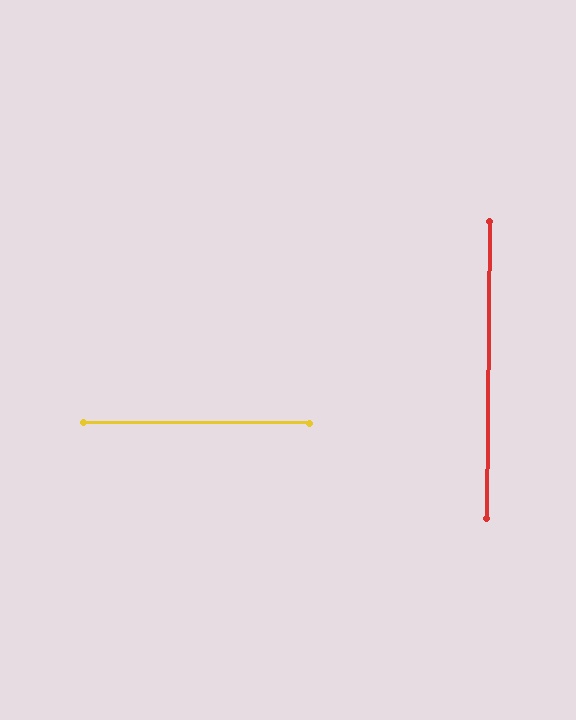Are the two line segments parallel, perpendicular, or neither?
Perpendicular — they meet at approximately 90°.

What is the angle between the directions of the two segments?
Approximately 90 degrees.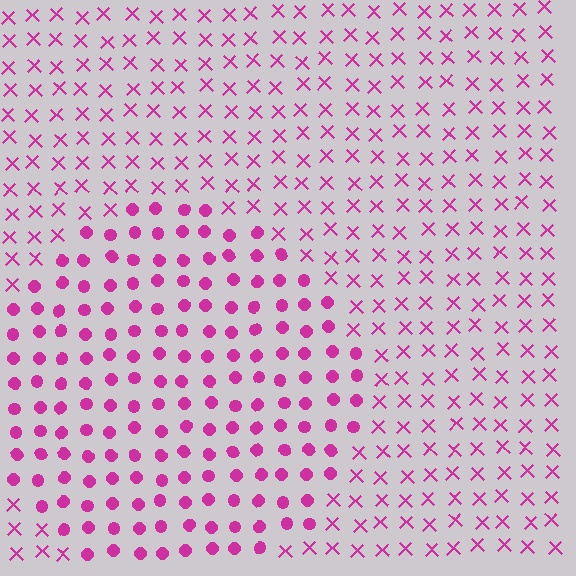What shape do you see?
I see a circle.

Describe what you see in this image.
The image is filled with small magenta elements arranged in a uniform grid. A circle-shaped region contains circles, while the surrounding area contains X marks. The boundary is defined purely by the change in element shape.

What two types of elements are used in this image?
The image uses circles inside the circle region and X marks outside it.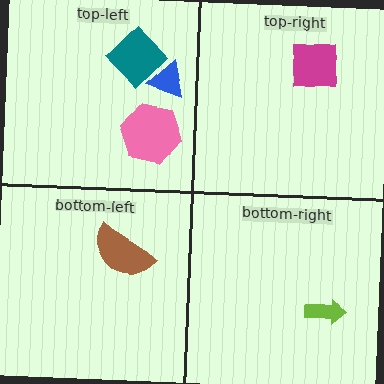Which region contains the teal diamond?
The top-left region.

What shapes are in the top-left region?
The teal diamond, the blue triangle, the pink hexagon.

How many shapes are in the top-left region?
3.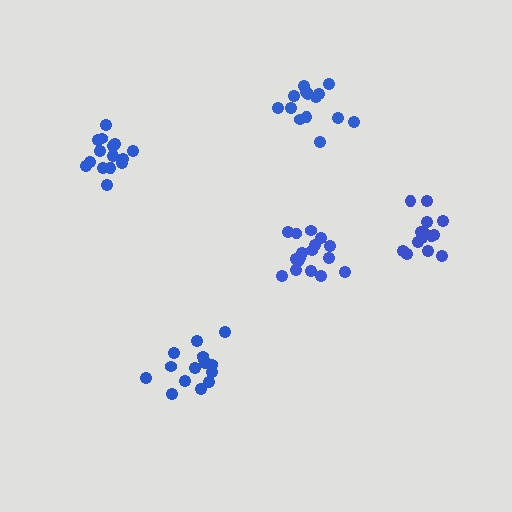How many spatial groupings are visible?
There are 5 spatial groupings.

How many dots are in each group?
Group 1: 15 dots, Group 2: 14 dots, Group 3: 17 dots, Group 4: 15 dots, Group 5: 15 dots (76 total).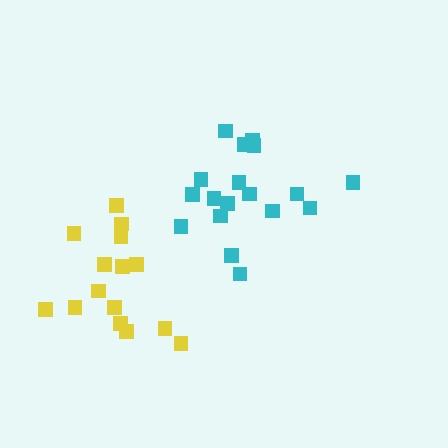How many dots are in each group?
Group 1: 18 dots, Group 2: 15 dots (33 total).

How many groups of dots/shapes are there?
There are 2 groups.